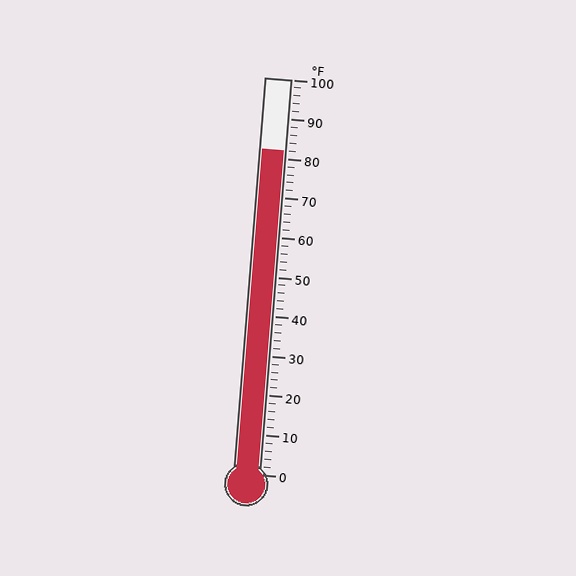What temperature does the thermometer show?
The thermometer shows approximately 82°F.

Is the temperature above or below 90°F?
The temperature is below 90°F.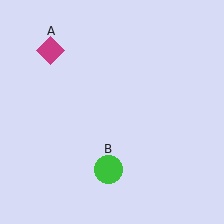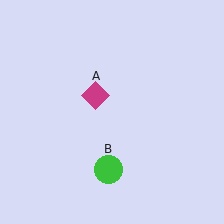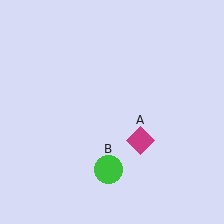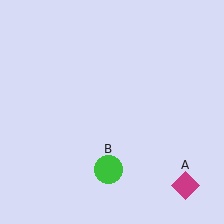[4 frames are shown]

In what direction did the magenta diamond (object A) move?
The magenta diamond (object A) moved down and to the right.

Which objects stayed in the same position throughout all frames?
Green circle (object B) remained stationary.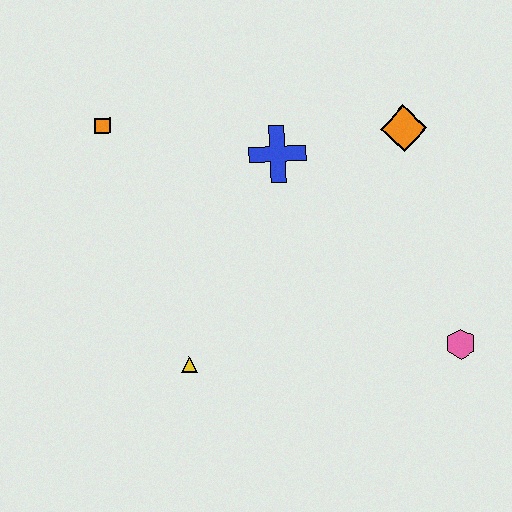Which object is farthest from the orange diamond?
The yellow triangle is farthest from the orange diamond.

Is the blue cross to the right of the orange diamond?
No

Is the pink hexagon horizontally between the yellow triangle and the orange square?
No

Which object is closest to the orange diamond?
The blue cross is closest to the orange diamond.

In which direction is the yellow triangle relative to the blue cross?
The yellow triangle is below the blue cross.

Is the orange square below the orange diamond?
No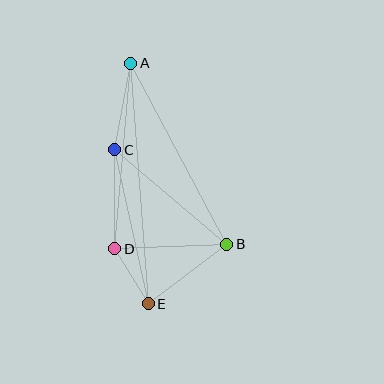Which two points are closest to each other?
Points D and E are closest to each other.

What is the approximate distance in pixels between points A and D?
The distance between A and D is approximately 186 pixels.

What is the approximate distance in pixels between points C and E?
The distance between C and E is approximately 158 pixels.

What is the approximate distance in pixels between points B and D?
The distance between B and D is approximately 112 pixels.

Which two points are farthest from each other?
Points A and E are farthest from each other.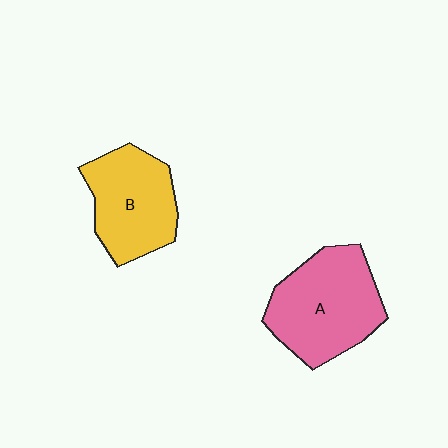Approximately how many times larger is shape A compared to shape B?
Approximately 1.2 times.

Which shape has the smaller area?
Shape B (yellow).